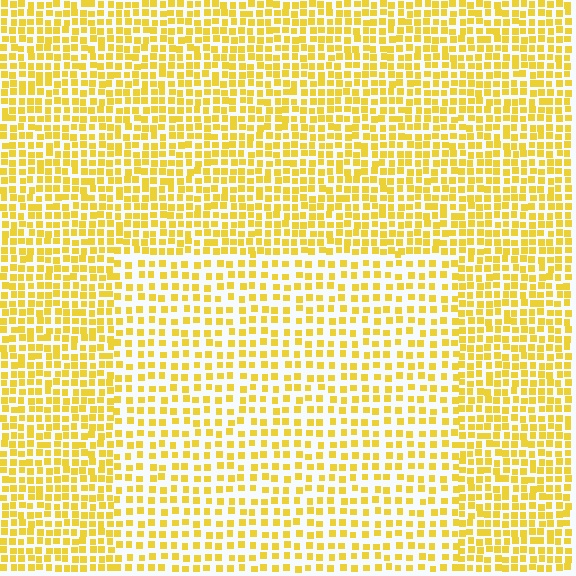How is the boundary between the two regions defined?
The boundary is defined by a change in element density (approximately 1.6x ratio). All elements are the same color, size, and shape.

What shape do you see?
I see a rectangle.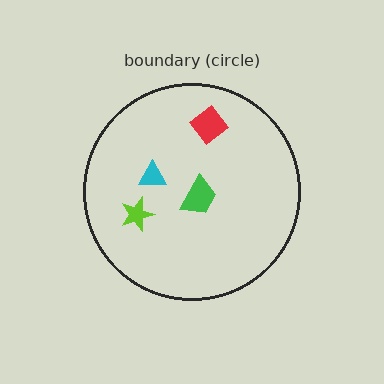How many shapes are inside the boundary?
4 inside, 0 outside.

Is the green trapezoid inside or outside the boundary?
Inside.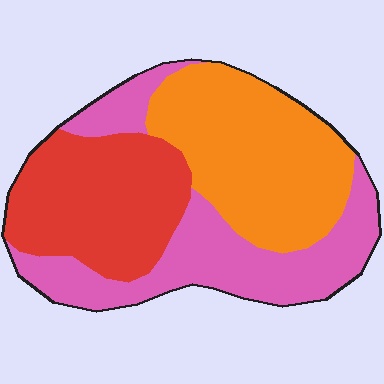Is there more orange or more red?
Orange.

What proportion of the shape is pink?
Pink takes up about one third (1/3) of the shape.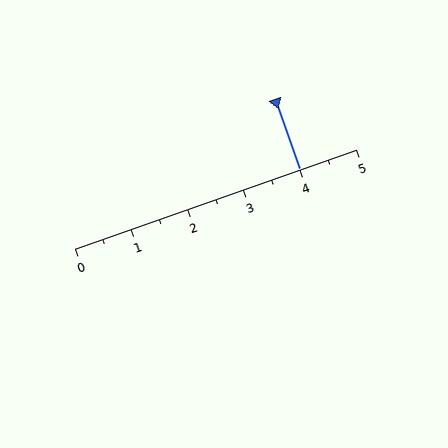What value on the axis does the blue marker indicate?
The marker indicates approximately 4.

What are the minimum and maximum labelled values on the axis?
The axis runs from 0 to 5.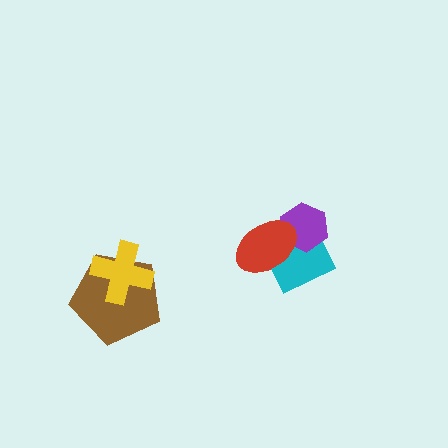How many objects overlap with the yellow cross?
1 object overlaps with the yellow cross.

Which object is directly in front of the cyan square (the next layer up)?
The purple hexagon is directly in front of the cyan square.